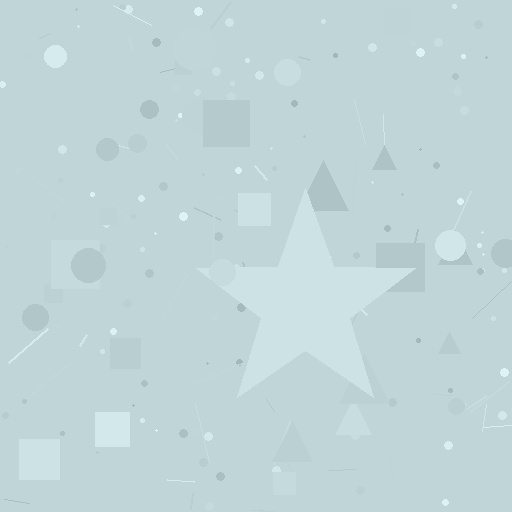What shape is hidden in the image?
A star is hidden in the image.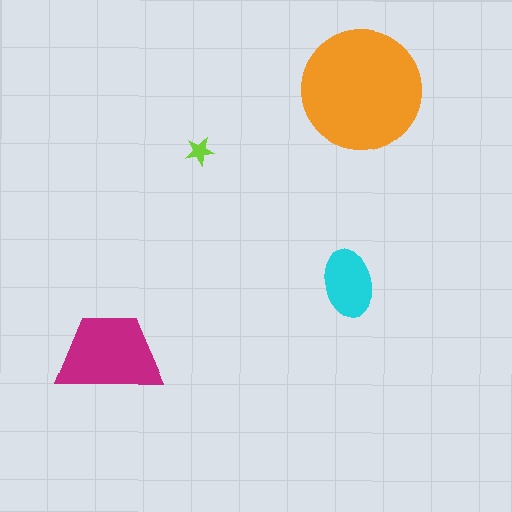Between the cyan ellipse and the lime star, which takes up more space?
The cyan ellipse.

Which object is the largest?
The orange circle.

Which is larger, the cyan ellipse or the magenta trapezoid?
The magenta trapezoid.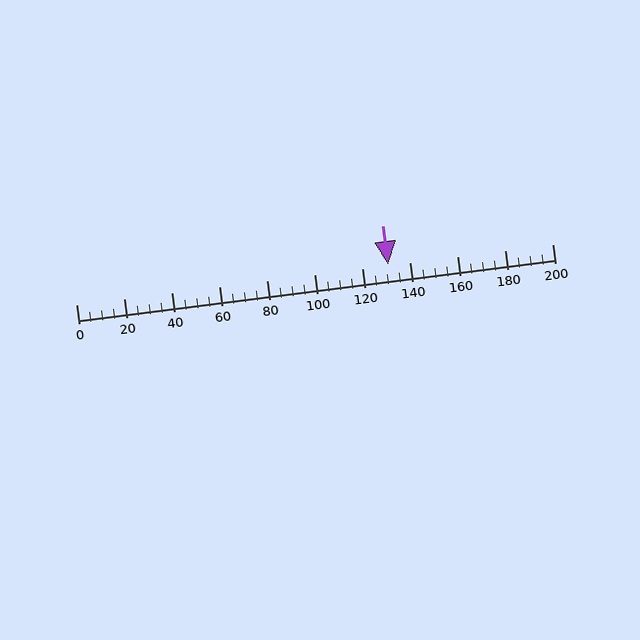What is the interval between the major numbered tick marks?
The major tick marks are spaced 20 units apart.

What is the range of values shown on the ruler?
The ruler shows values from 0 to 200.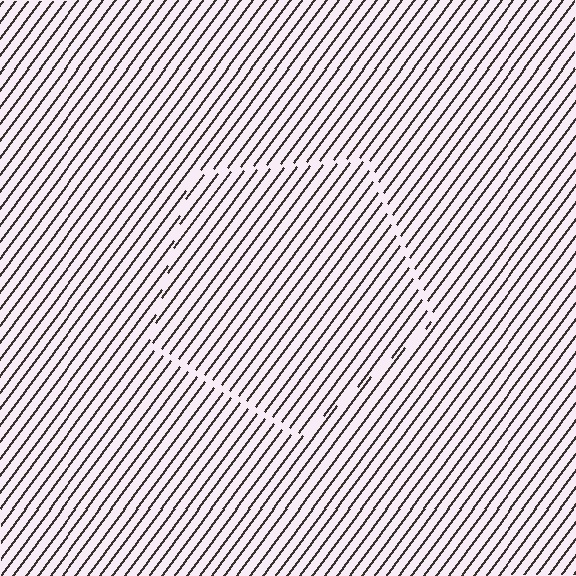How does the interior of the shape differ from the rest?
The interior of the shape contains the same grating, shifted by half a period — the contour is defined by the phase discontinuity where line-ends from the inner and outer gratings abut.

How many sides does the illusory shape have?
5 sides — the line-ends trace a pentagon.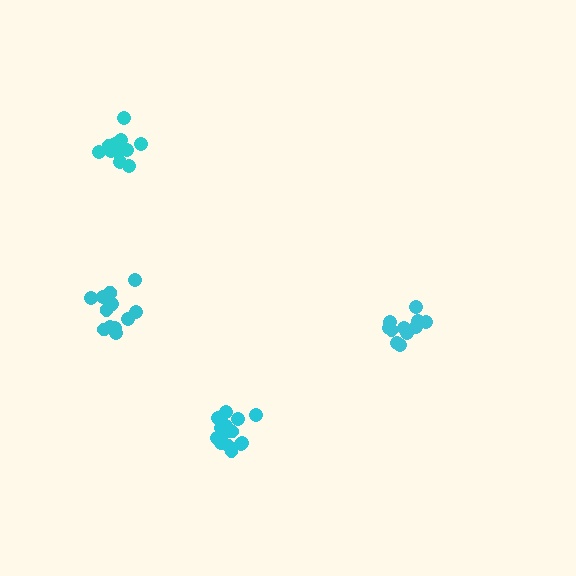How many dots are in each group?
Group 1: 11 dots, Group 2: 12 dots, Group 3: 15 dots, Group 4: 14 dots (52 total).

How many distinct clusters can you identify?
There are 4 distinct clusters.